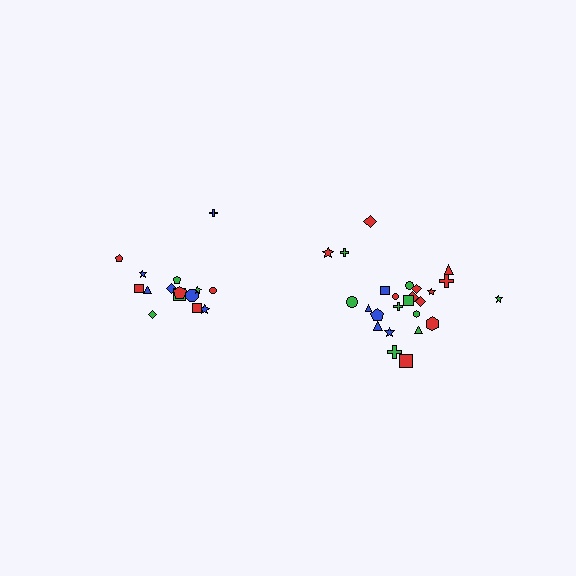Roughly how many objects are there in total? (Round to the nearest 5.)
Roughly 40 objects in total.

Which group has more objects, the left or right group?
The right group.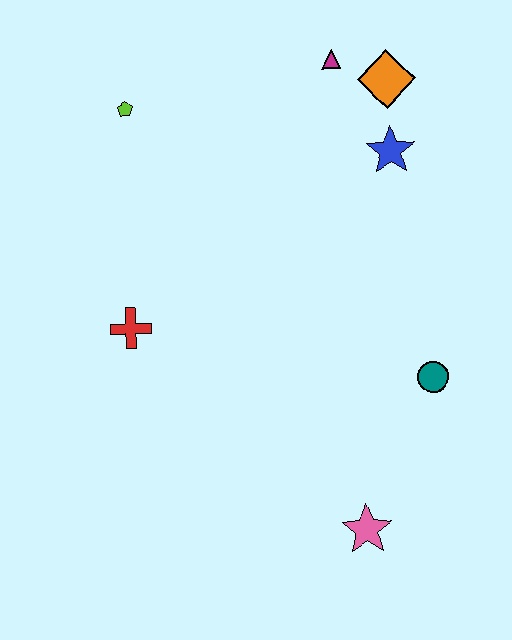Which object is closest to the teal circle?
The pink star is closest to the teal circle.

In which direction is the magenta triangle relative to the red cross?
The magenta triangle is above the red cross.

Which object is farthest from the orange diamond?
The pink star is farthest from the orange diamond.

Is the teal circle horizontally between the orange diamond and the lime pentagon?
No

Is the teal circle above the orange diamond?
No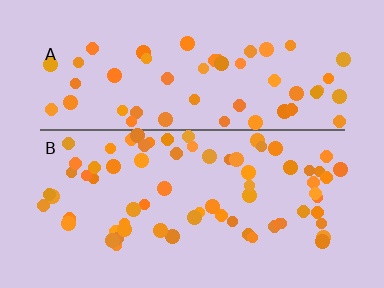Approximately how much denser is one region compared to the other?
Approximately 1.3× — region B over region A.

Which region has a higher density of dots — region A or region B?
B (the bottom).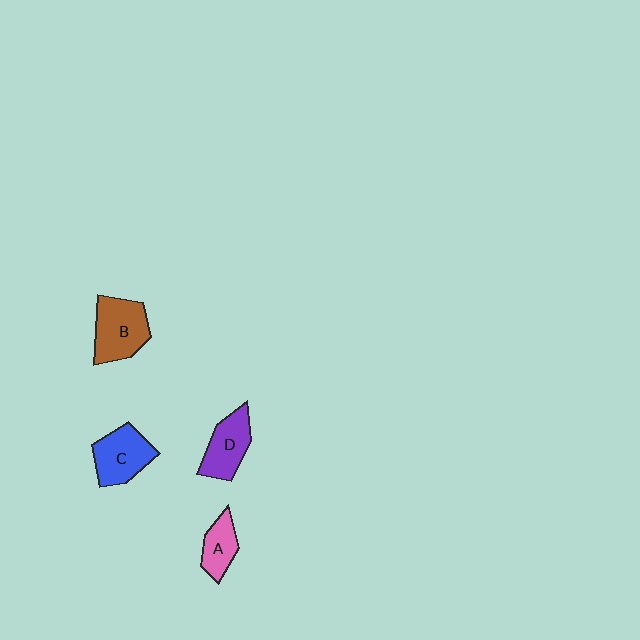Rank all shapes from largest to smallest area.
From largest to smallest: B (brown), C (blue), D (purple), A (pink).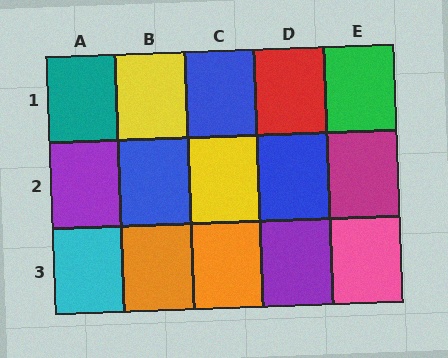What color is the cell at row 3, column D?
Purple.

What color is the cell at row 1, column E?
Green.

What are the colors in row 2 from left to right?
Purple, blue, yellow, blue, magenta.